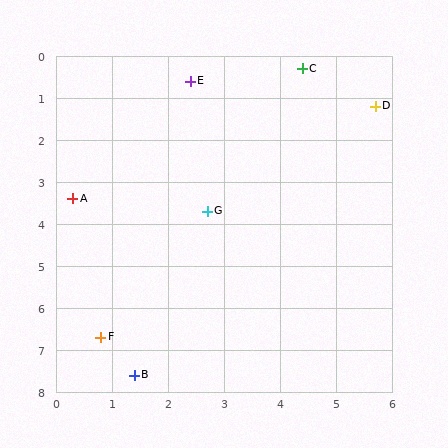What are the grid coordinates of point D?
Point D is at approximately (5.7, 1.2).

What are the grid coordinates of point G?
Point G is at approximately (2.7, 3.7).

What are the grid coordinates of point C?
Point C is at approximately (4.4, 0.3).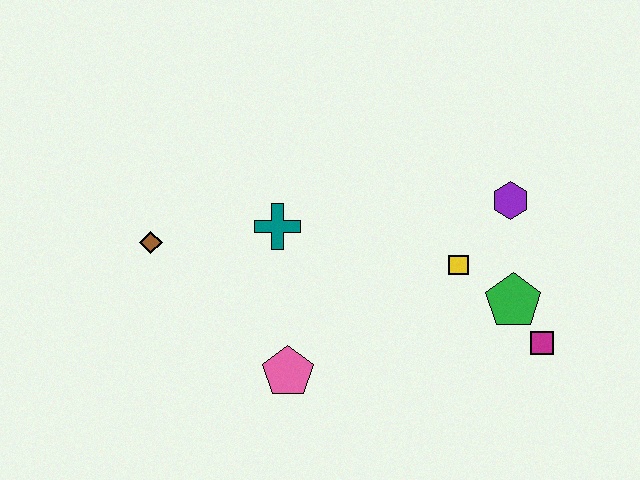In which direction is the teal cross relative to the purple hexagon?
The teal cross is to the left of the purple hexagon.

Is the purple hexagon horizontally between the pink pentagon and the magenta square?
Yes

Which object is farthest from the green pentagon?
The brown diamond is farthest from the green pentagon.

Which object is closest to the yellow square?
The green pentagon is closest to the yellow square.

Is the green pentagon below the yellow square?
Yes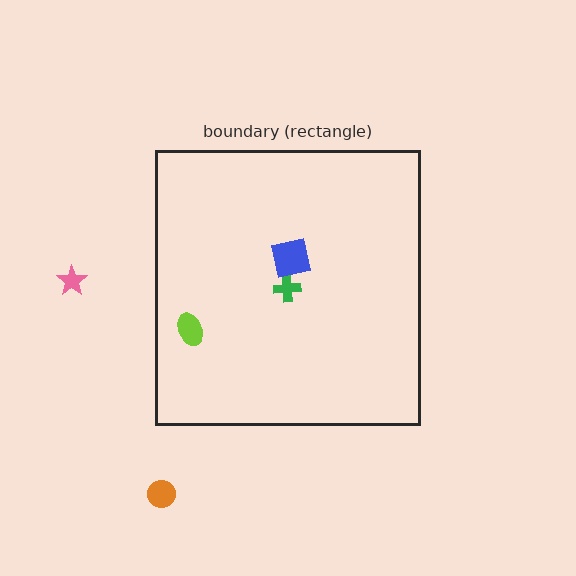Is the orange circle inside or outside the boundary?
Outside.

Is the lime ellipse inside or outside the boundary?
Inside.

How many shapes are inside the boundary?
3 inside, 2 outside.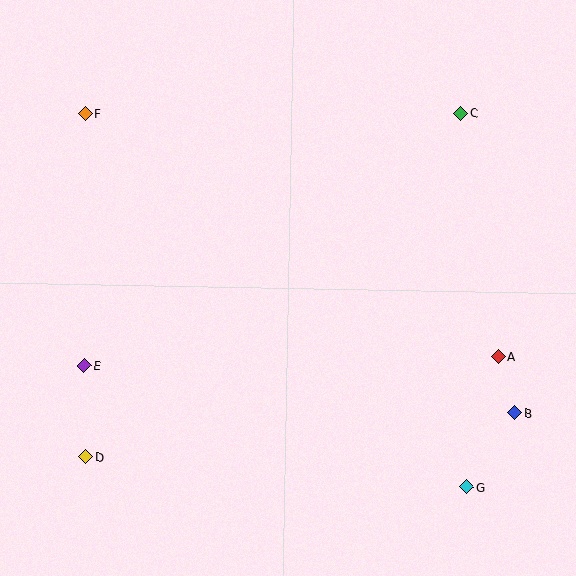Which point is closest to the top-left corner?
Point F is closest to the top-left corner.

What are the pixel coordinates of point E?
Point E is at (84, 366).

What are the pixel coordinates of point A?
Point A is at (498, 357).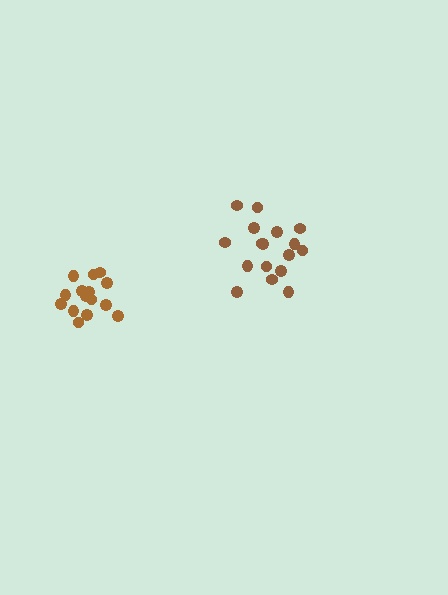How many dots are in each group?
Group 1: 17 dots, Group 2: 15 dots (32 total).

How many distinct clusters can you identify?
There are 2 distinct clusters.